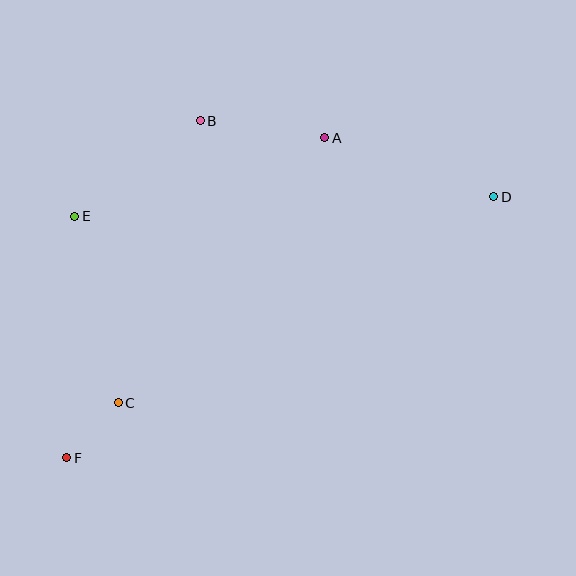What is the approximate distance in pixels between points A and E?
The distance between A and E is approximately 262 pixels.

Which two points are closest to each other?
Points C and F are closest to each other.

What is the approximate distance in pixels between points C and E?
The distance between C and E is approximately 191 pixels.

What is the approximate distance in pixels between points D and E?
The distance between D and E is approximately 420 pixels.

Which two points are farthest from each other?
Points D and F are farthest from each other.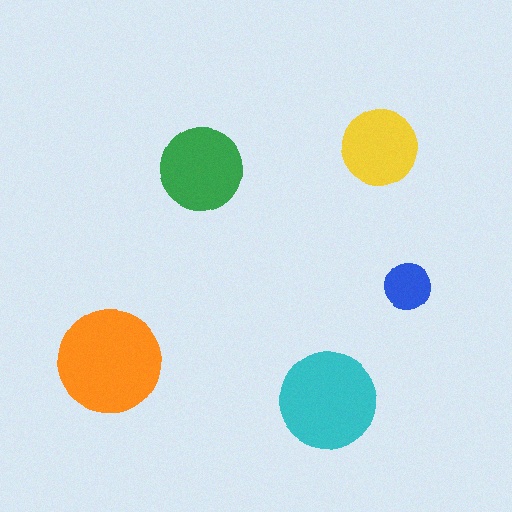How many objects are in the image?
There are 5 objects in the image.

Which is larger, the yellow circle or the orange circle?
The orange one.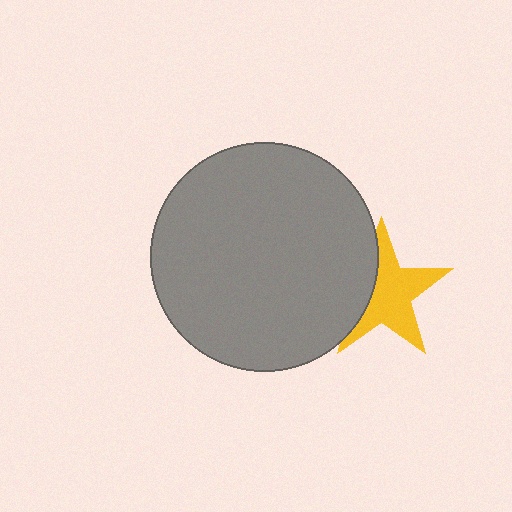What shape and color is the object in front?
The object in front is a gray circle.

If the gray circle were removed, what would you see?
You would see the complete yellow star.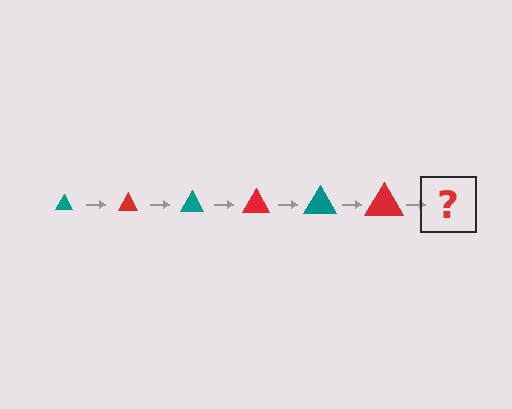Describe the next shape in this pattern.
It should be a teal triangle, larger than the previous one.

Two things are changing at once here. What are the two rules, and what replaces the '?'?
The two rules are that the triangle grows larger each step and the color cycles through teal and red. The '?' should be a teal triangle, larger than the previous one.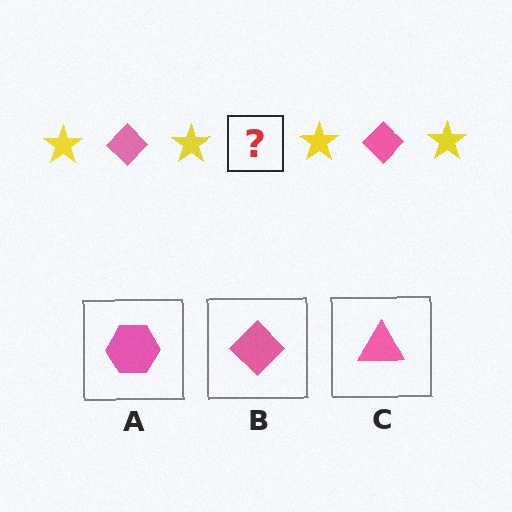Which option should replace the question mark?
Option B.